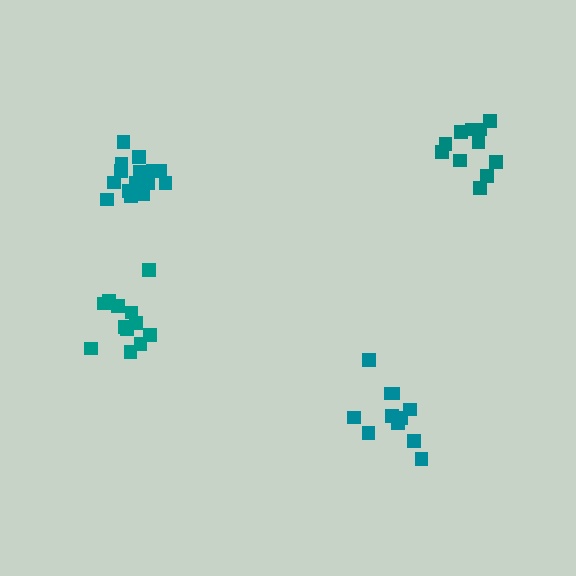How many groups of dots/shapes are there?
There are 4 groups.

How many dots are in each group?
Group 1: 11 dots, Group 2: 15 dots, Group 3: 11 dots, Group 4: 12 dots (49 total).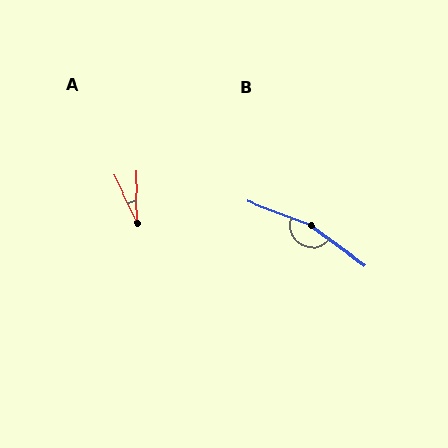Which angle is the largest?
B, at approximately 164 degrees.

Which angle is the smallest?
A, at approximately 25 degrees.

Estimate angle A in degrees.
Approximately 25 degrees.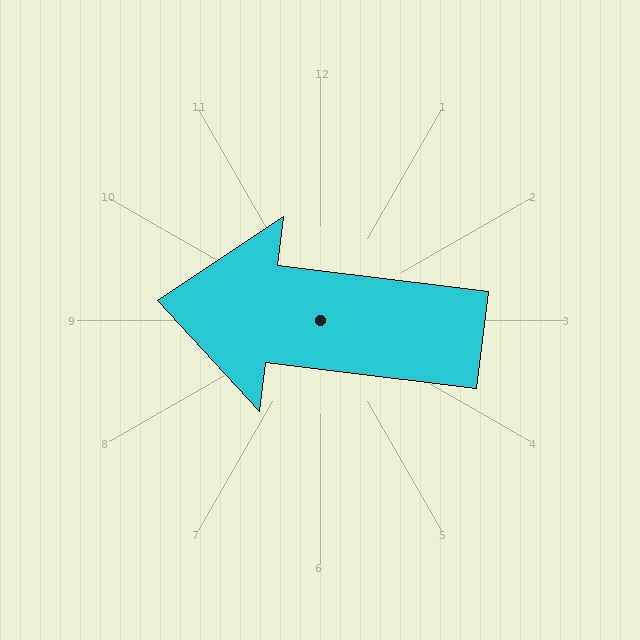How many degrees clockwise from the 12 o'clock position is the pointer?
Approximately 277 degrees.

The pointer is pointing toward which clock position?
Roughly 9 o'clock.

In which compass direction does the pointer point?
West.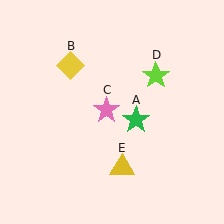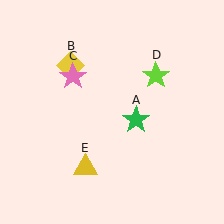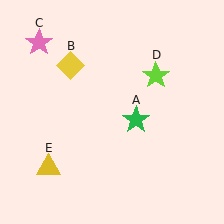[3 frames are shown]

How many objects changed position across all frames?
2 objects changed position: pink star (object C), yellow triangle (object E).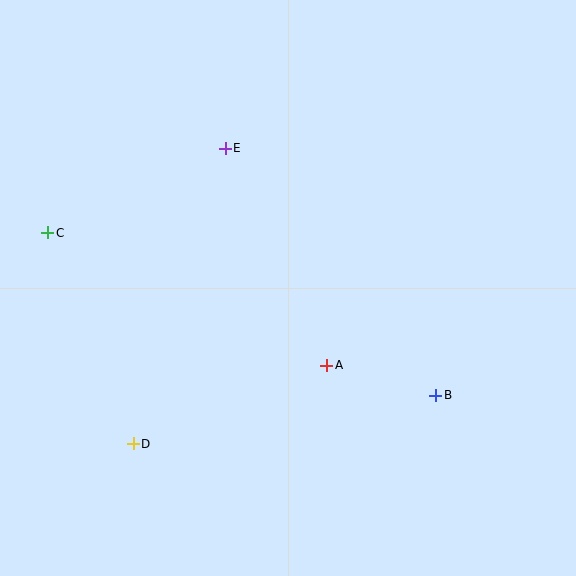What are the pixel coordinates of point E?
Point E is at (225, 148).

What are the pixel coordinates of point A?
Point A is at (327, 365).